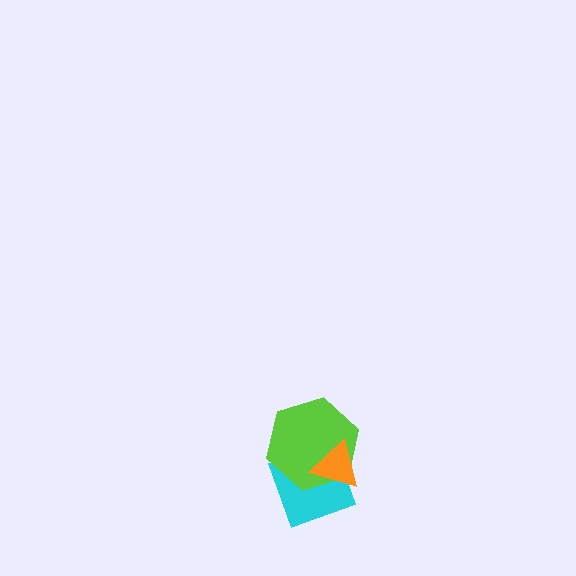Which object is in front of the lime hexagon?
The orange triangle is in front of the lime hexagon.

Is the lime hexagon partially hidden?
Yes, it is partially covered by another shape.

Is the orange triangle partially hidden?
No, no other shape covers it.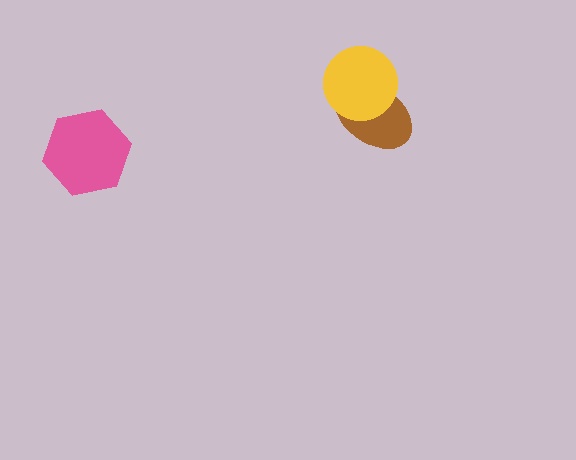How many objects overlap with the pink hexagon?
0 objects overlap with the pink hexagon.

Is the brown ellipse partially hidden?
Yes, it is partially covered by another shape.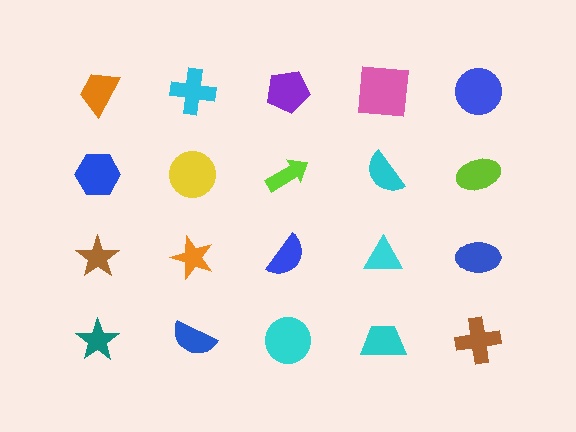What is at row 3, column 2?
An orange star.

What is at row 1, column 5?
A blue circle.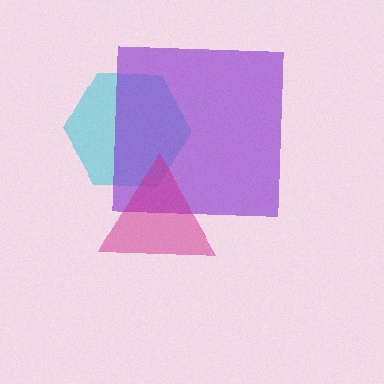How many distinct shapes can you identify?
There are 3 distinct shapes: a cyan hexagon, a purple square, a magenta triangle.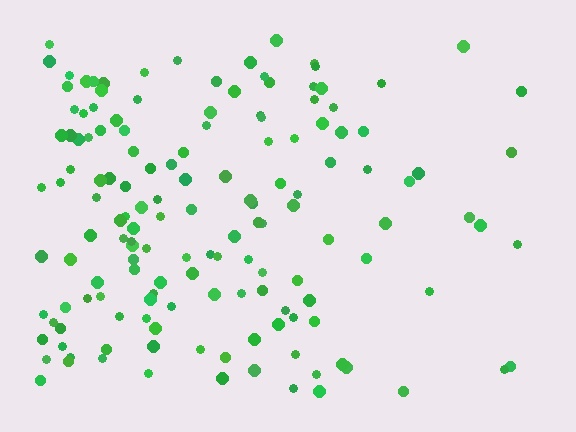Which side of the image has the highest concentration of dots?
The left.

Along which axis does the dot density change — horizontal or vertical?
Horizontal.